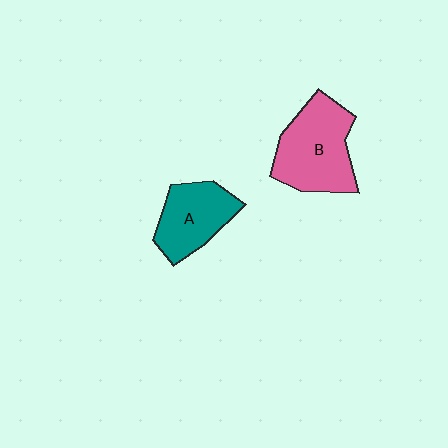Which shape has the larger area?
Shape B (pink).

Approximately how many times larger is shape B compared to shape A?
Approximately 1.4 times.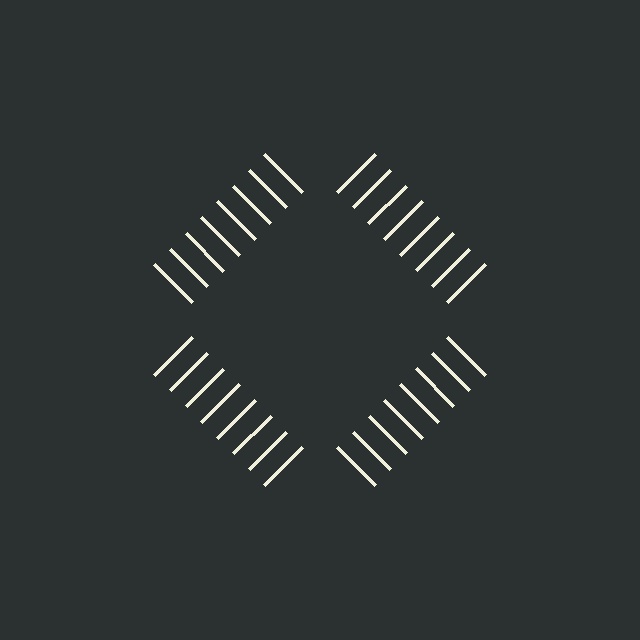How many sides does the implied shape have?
4 sides — the line-ends trace a square.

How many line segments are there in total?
32 — 8 along each of the 4 edges.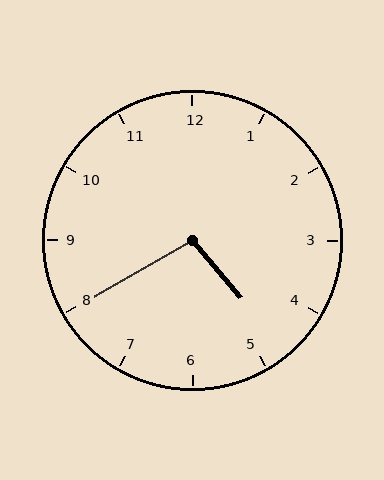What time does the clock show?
4:40.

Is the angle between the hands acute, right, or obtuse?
It is obtuse.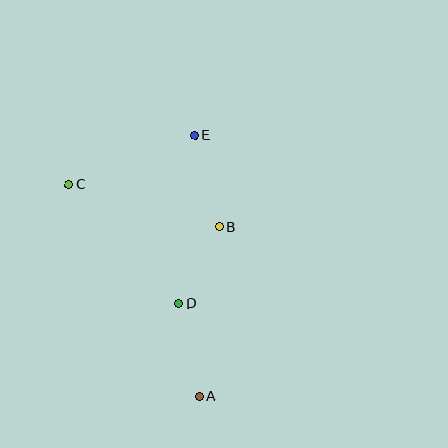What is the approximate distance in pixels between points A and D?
The distance between A and D is approximately 95 pixels.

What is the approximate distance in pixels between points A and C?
The distance between A and C is approximately 249 pixels.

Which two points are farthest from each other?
Points A and E are farthest from each other.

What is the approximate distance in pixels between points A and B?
The distance between A and B is approximately 170 pixels.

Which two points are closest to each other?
Points B and D are closest to each other.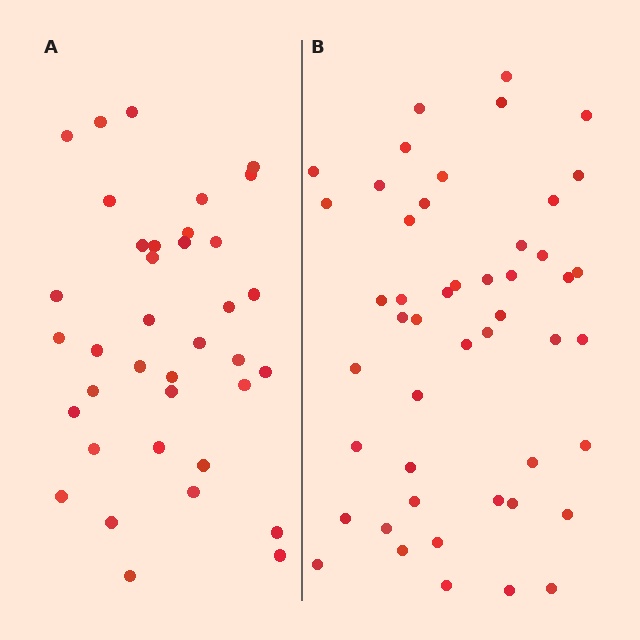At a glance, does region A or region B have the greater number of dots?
Region B (the right region) has more dots.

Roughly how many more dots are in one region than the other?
Region B has roughly 12 or so more dots than region A.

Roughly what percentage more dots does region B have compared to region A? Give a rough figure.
About 30% more.